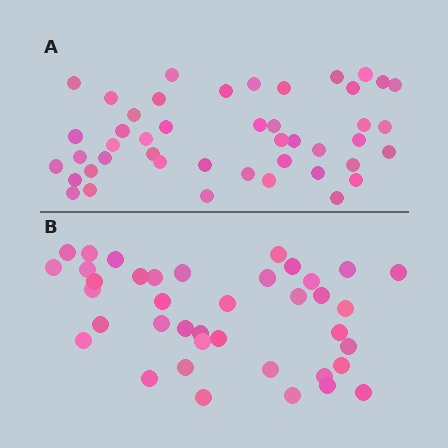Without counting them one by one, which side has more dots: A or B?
Region A (the top region) has more dots.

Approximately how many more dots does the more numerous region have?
Region A has about 6 more dots than region B.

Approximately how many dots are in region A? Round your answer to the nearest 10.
About 40 dots. (The exact count is 45, which rounds to 40.)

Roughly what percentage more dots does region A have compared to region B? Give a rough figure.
About 15% more.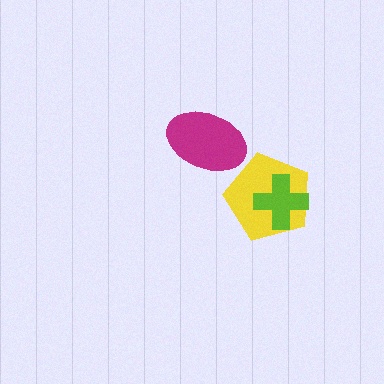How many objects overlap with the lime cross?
1 object overlaps with the lime cross.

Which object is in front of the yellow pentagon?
The lime cross is in front of the yellow pentagon.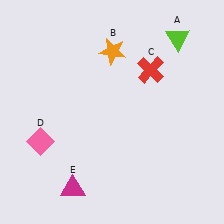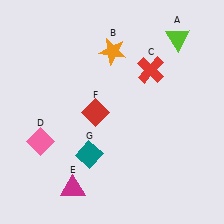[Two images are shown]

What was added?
A red diamond (F), a teal diamond (G) were added in Image 2.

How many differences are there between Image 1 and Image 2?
There are 2 differences between the two images.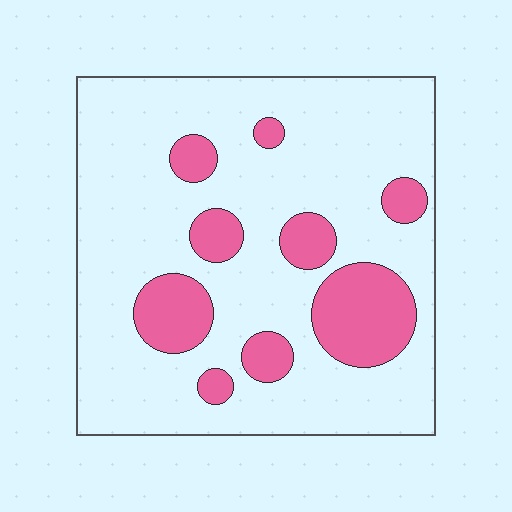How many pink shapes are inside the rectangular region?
9.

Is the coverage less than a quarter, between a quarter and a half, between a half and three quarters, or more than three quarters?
Less than a quarter.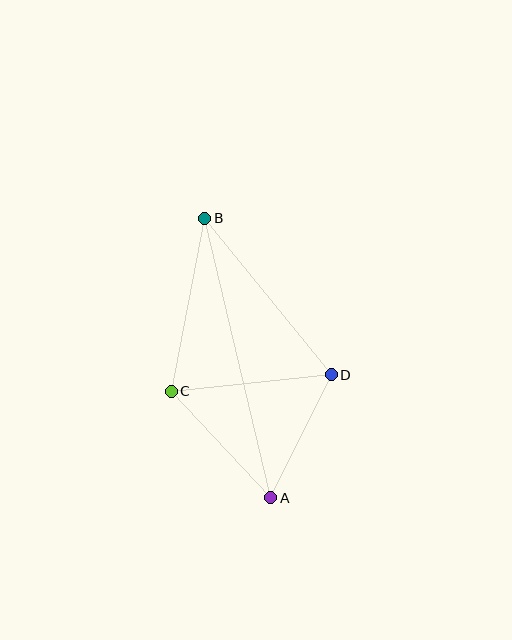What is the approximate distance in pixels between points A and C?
The distance between A and C is approximately 146 pixels.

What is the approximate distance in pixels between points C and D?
The distance between C and D is approximately 161 pixels.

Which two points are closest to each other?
Points A and D are closest to each other.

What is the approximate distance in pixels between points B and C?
The distance between B and C is approximately 176 pixels.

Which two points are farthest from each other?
Points A and B are farthest from each other.